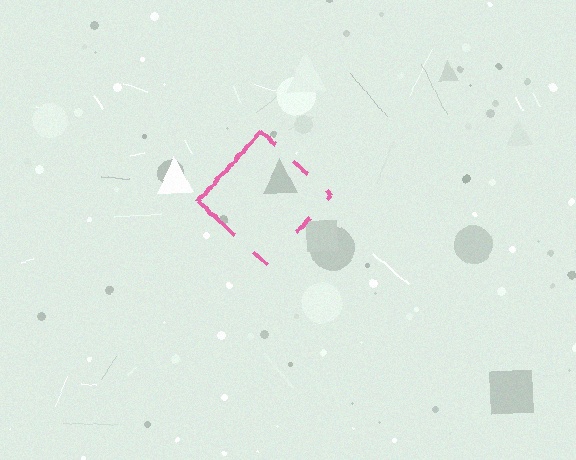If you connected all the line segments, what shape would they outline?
They would outline a diamond.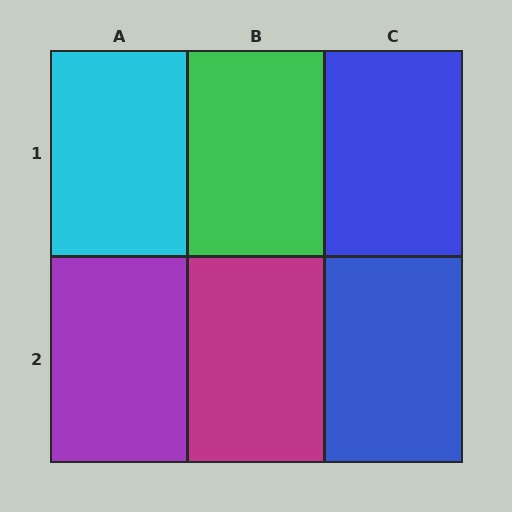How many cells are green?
1 cell is green.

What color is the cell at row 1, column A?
Cyan.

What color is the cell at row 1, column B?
Green.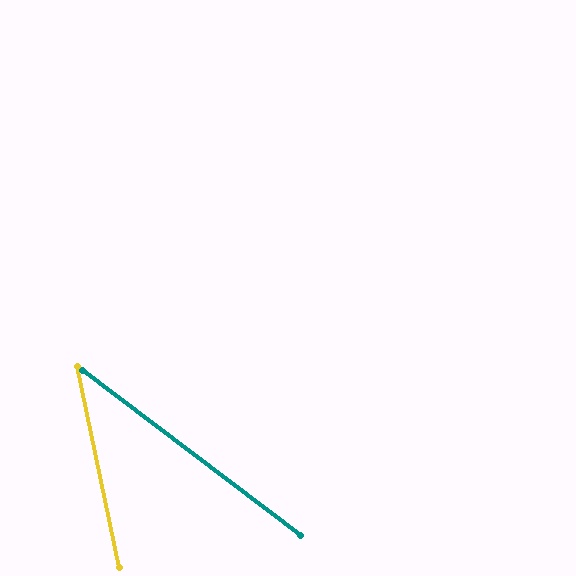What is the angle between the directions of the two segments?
Approximately 41 degrees.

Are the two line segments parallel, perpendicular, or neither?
Neither parallel nor perpendicular — they differ by about 41°.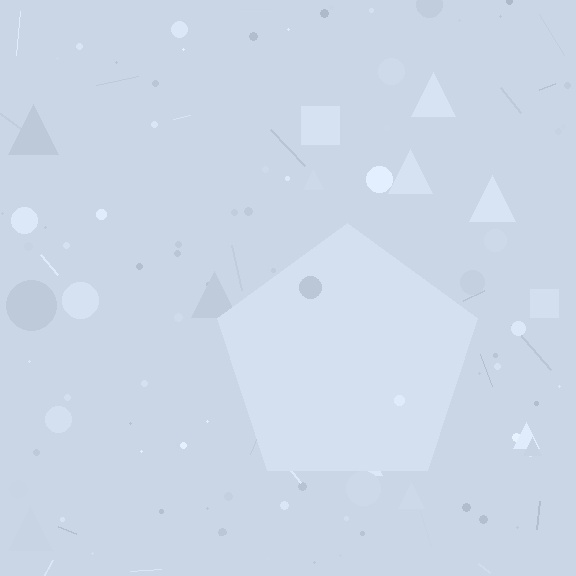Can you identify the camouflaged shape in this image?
The camouflaged shape is a pentagon.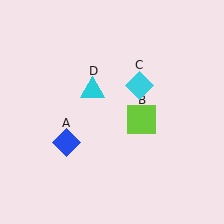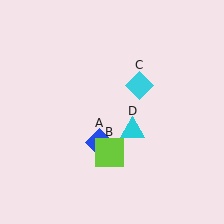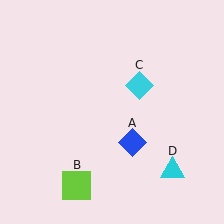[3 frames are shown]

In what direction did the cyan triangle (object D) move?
The cyan triangle (object D) moved down and to the right.